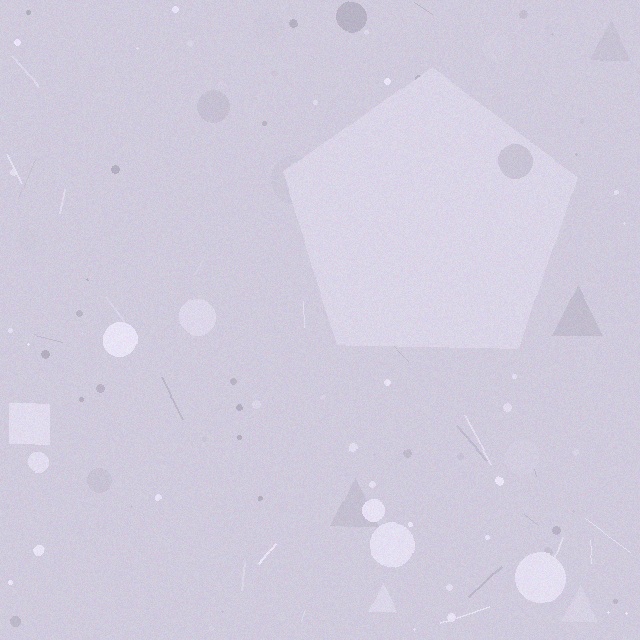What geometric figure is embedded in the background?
A pentagon is embedded in the background.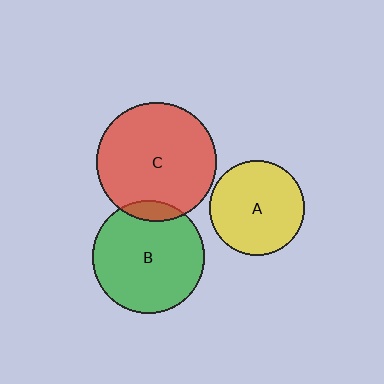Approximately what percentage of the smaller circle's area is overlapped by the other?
Approximately 10%.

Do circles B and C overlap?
Yes.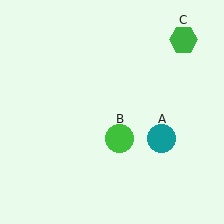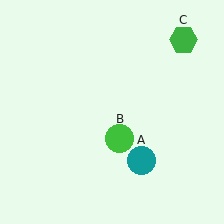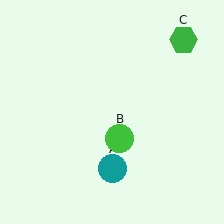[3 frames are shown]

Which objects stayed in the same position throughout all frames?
Green circle (object B) and green hexagon (object C) remained stationary.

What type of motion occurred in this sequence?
The teal circle (object A) rotated clockwise around the center of the scene.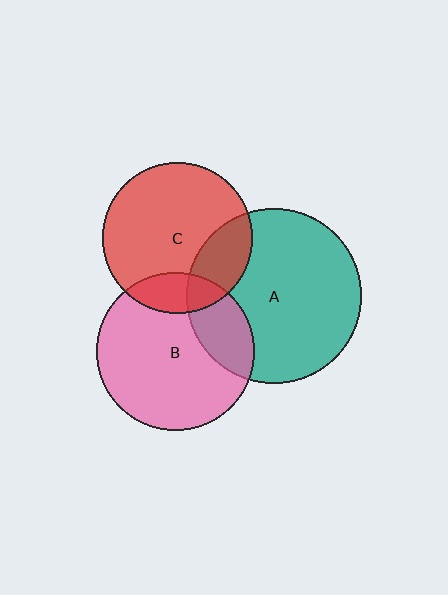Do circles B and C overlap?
Yes.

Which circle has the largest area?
Circle A (teal).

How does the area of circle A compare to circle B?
Approximately 1.2 times.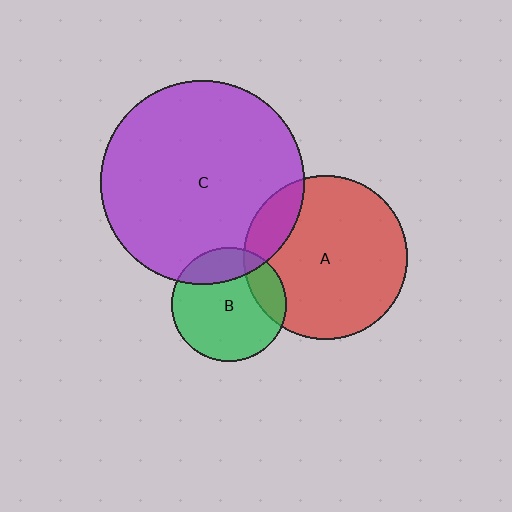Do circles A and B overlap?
Yes.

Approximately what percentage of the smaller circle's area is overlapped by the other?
Approximately 20%.